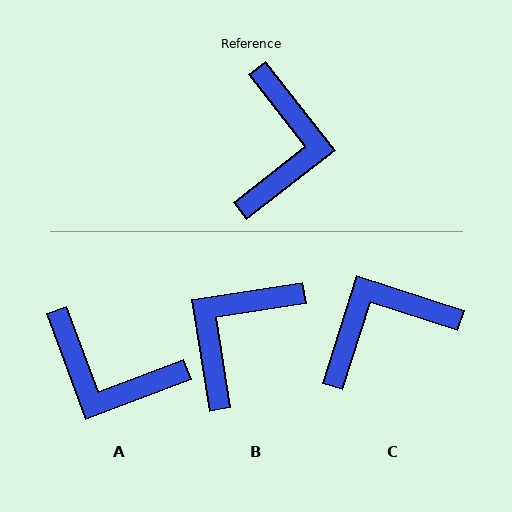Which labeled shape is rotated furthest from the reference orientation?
B, about 151 degrees away.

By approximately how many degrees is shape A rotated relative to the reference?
Approximately 107 degrees clockwise.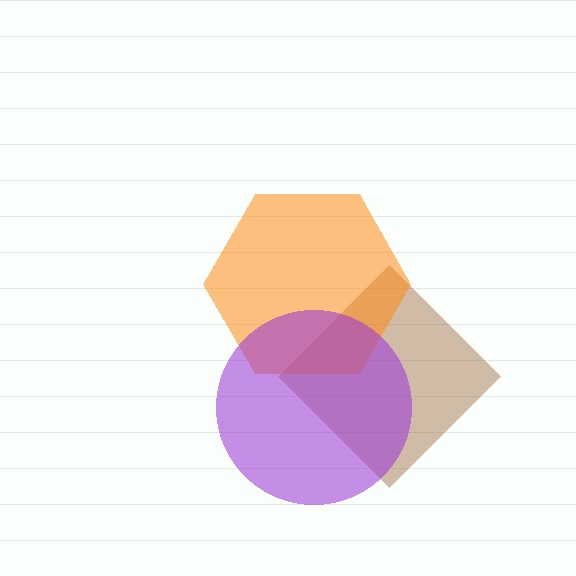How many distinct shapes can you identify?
There are 3 distinct shapes: a brown diamond, an orange hexagon, a purple circle.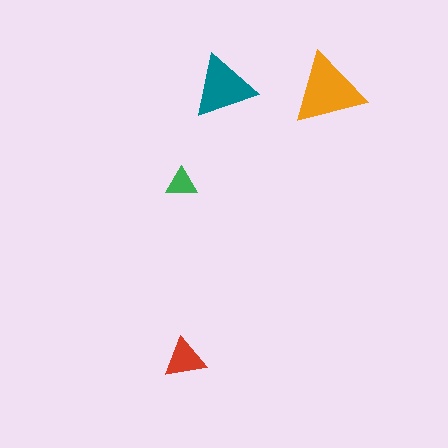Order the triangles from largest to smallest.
the orange one, the teal one, the red one, the green one.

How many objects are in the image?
There are 4 objects in the image.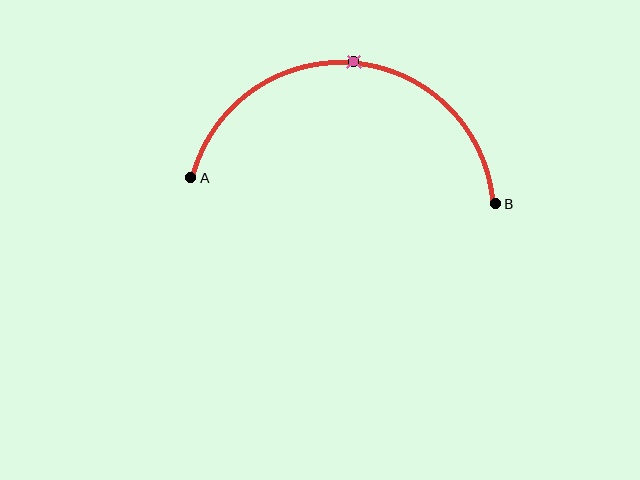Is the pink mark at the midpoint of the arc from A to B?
Yes. The pink mark lies on the arc at equal arc-length from both A and B — it is the arc midpoint.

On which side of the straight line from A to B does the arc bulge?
The arc bulges above the straight line connecting A and B.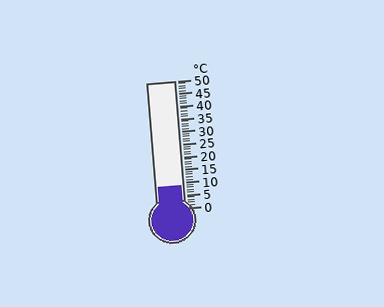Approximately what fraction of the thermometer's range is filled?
The thermometer is filled to approximately 20% of its range.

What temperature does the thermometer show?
The thermometer shows approximately 9°C.